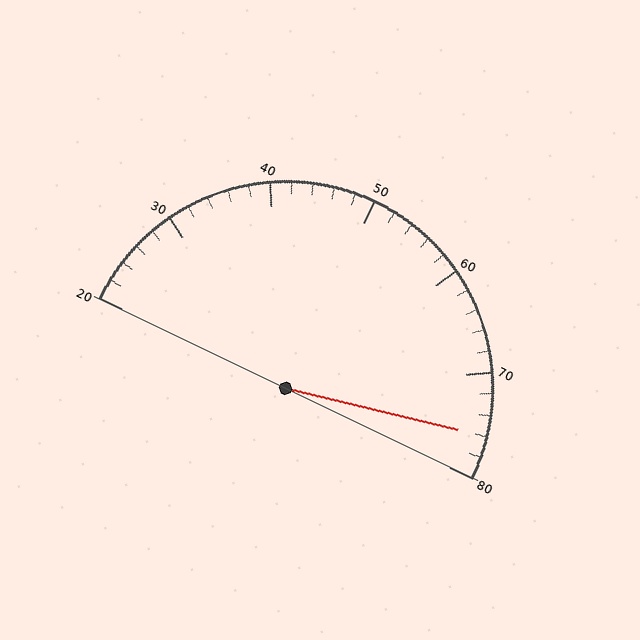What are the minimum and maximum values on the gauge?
The gauge ranges from 20 to 80.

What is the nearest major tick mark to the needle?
The nearest major tick mark is 80.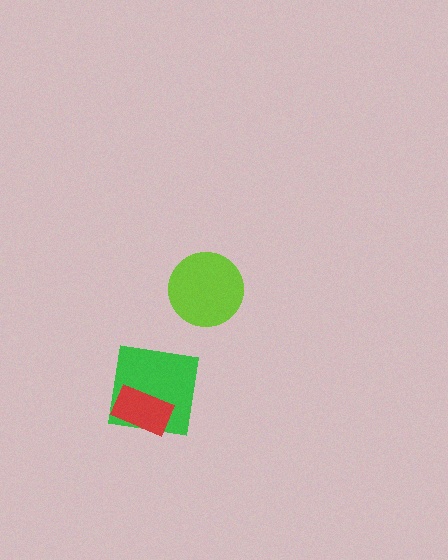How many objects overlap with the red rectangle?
1 object overlaps with the red rectangle.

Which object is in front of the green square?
The red rectangle is in front of the green square.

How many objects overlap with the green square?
1 object overlaps with the green square.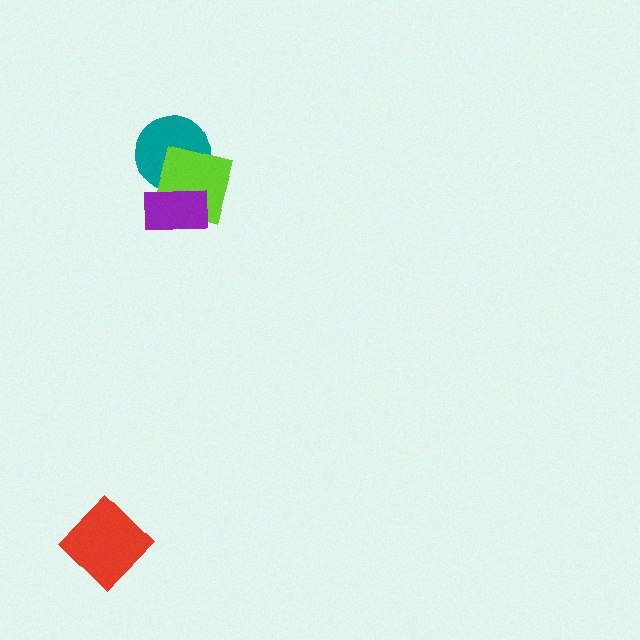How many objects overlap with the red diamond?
0 objects overlap with the red diamond.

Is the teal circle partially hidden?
Yes, it is partially covered by another shape.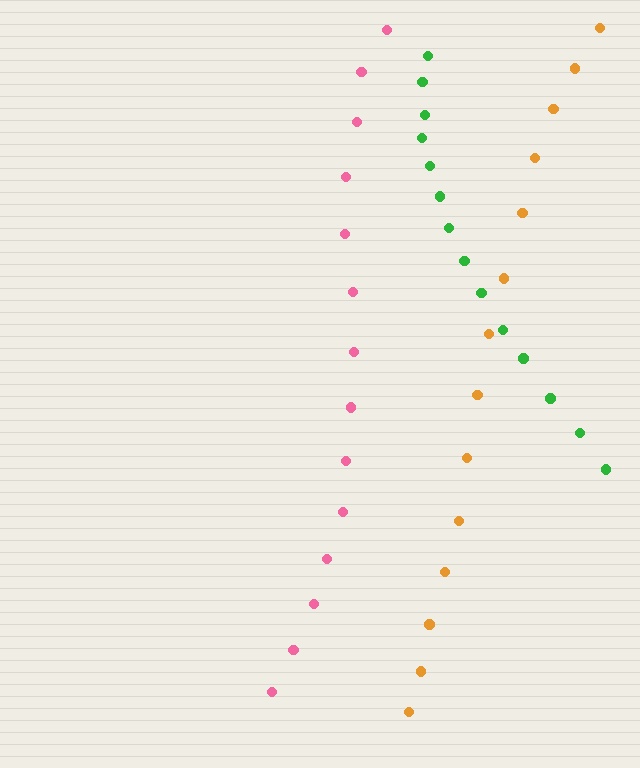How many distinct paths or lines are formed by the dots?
There are 3 distinct paths.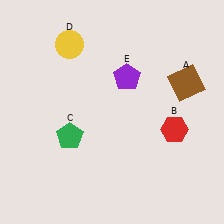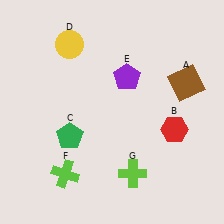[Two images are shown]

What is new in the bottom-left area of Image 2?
A lime cross (F) was added in the bottom-left area of Image 2.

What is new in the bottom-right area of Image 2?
A lime cross (G) was added in the bottom-right area of Image 2.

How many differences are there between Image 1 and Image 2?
There are 2 differences between the two images.